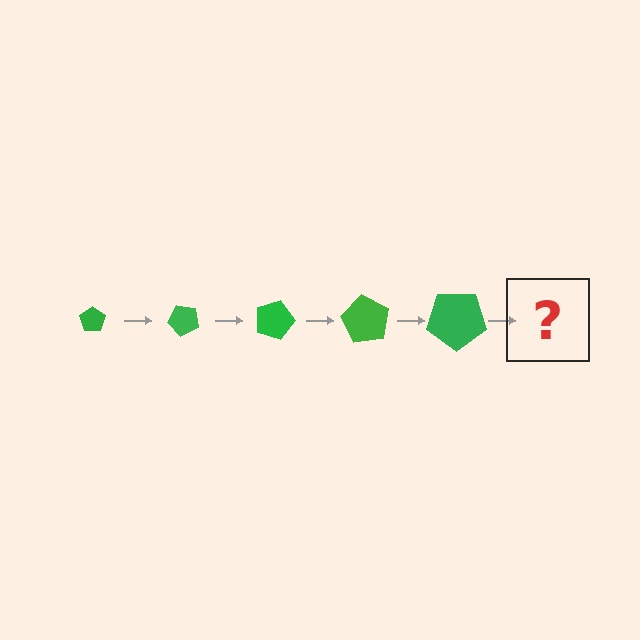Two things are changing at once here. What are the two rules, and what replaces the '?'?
The two rules are that the pentagon grows larger each step and it rotates 45 degrees each step. The '?' should be a pentagon, larger than the previous one and rotated 225 degrees from the start.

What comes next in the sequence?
The next element should be a pentagon, larger than the previous one and rotated 225 degrees from the start.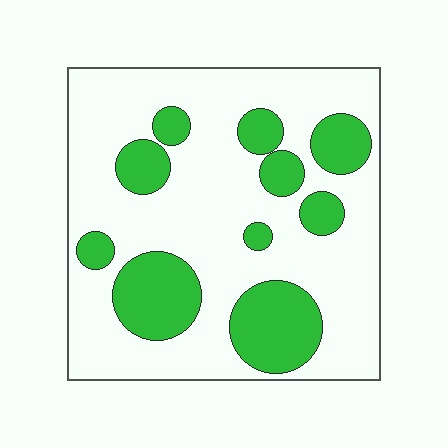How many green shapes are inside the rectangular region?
10.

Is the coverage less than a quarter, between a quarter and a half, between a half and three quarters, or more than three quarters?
Between a quarter and a half.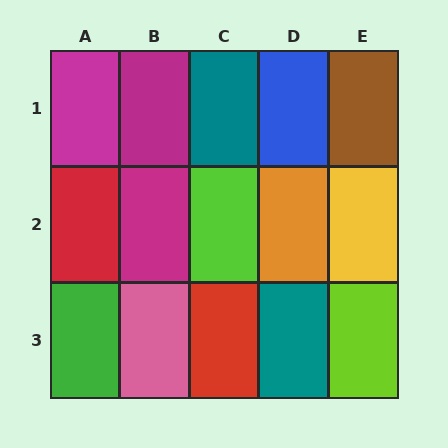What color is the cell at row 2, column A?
Red.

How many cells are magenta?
3 cells are magenta.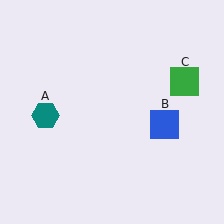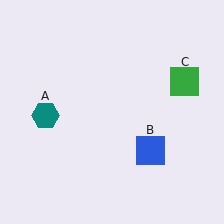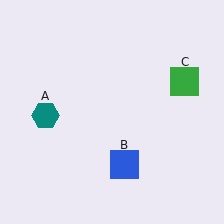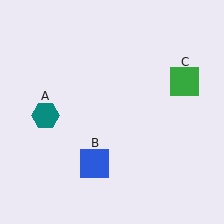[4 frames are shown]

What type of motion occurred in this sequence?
The blue square (object B) rotated clockwise around the center of the scene.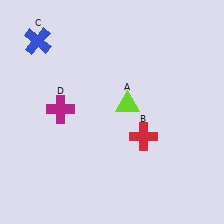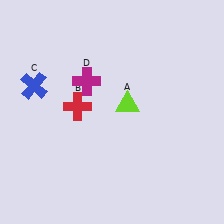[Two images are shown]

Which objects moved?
The objects that moved are: the red cross (B), the blue cross (C), the magenta cross (D).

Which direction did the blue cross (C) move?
The blue cross (C) moved down.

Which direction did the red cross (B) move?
The red cross (B) moved left.